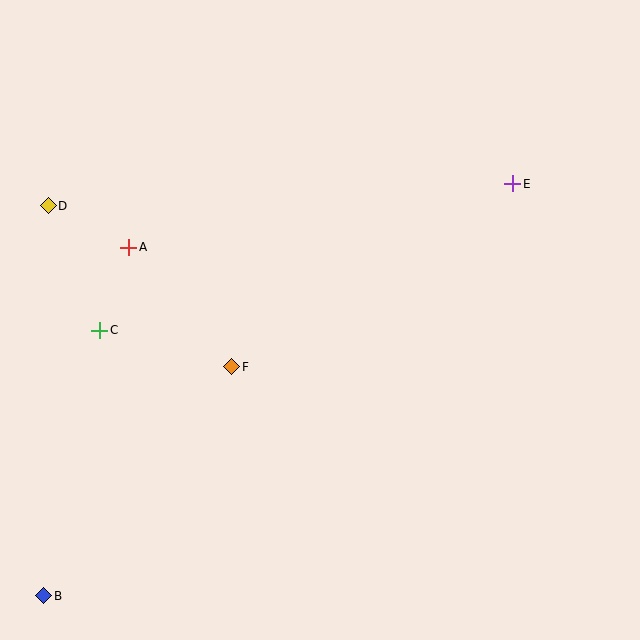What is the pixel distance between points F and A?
The distance between F and A is 158 pixels.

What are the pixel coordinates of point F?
Point F is at (232, 367).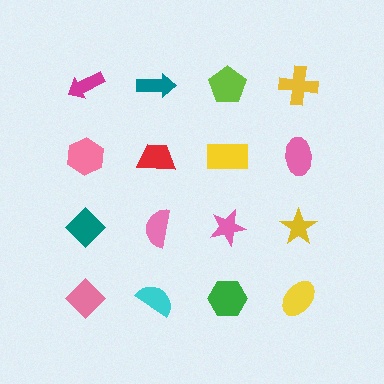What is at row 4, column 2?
A cyan semicircle.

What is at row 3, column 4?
A yellow star.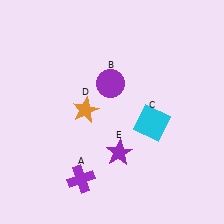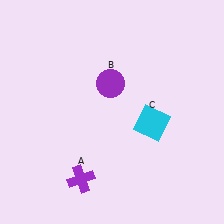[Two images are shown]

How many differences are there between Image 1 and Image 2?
There are 2 differences between the two images.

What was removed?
The purple star (E), the orange star (D) were removed in Image 2.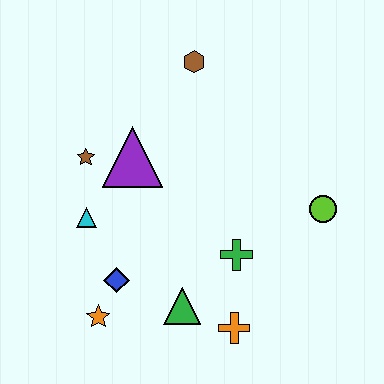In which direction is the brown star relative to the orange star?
The brown star is above the orange star.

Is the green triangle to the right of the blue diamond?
Yes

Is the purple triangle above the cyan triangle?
Yes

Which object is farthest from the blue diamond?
The brown hexagon is farthest from the blue diamond.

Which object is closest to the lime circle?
The green cross is closest to the lime circle.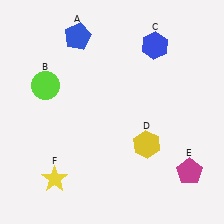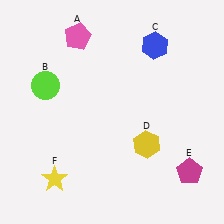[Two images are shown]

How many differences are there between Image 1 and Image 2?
There is 1 difference between the two images.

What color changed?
The pentagon (A) changed from blue in Image 1 to pink in Image 2.